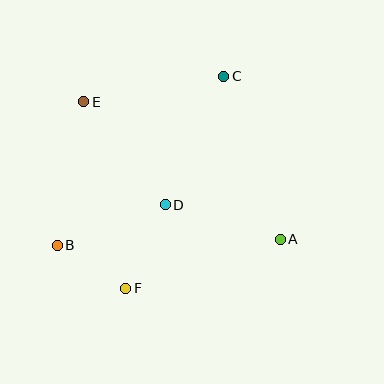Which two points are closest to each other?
Points B and F are closest to each other.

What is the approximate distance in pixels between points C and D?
The distance between C and D is approximately 141 pixels.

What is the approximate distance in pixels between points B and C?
The distance between B and C is approximately 237 pixels.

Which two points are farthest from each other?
Points A and E are farthest from each other.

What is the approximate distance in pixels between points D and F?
The distance between D and F is approximately 93 pixels.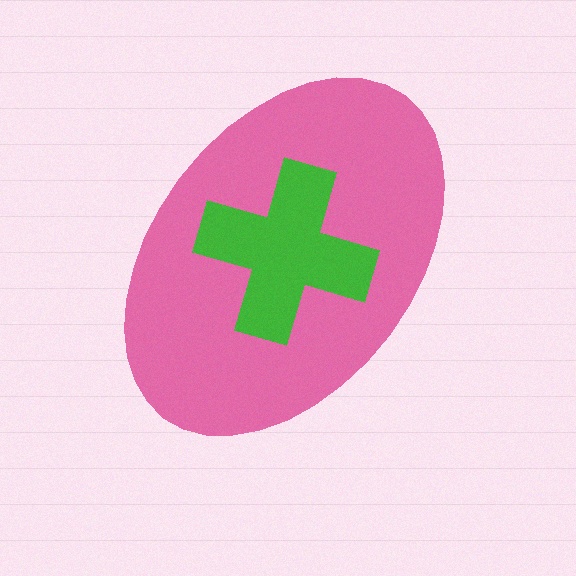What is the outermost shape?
The pink ellipse.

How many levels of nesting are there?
2.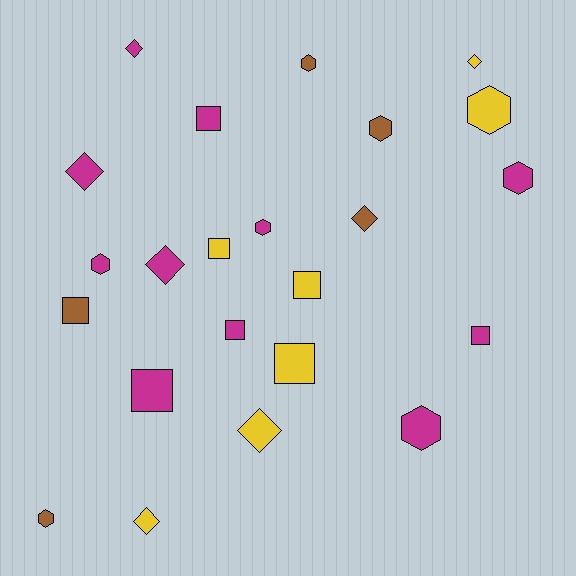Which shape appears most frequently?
Hexagon, with 8 objects.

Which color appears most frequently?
Magenta, with 11 objects.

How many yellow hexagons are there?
There is 1 yellow hexagon.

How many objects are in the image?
There are 23 objects.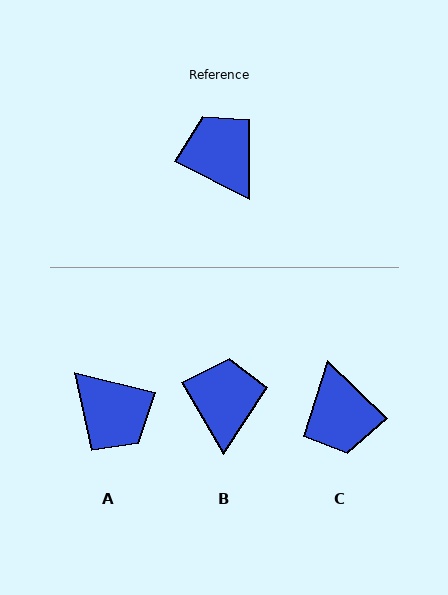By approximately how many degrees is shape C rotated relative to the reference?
Approximately 163 degrees counter-clockwise.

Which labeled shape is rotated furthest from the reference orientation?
A, about 167 degrees away.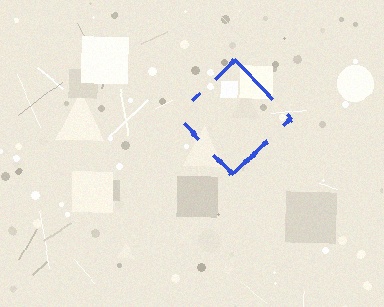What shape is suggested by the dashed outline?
The dashed outline suggests a diamond.